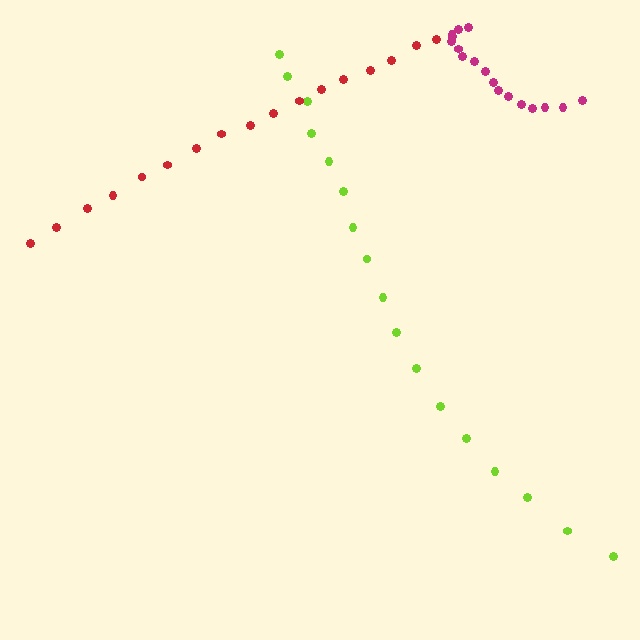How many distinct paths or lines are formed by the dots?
There are 3 distinct paths.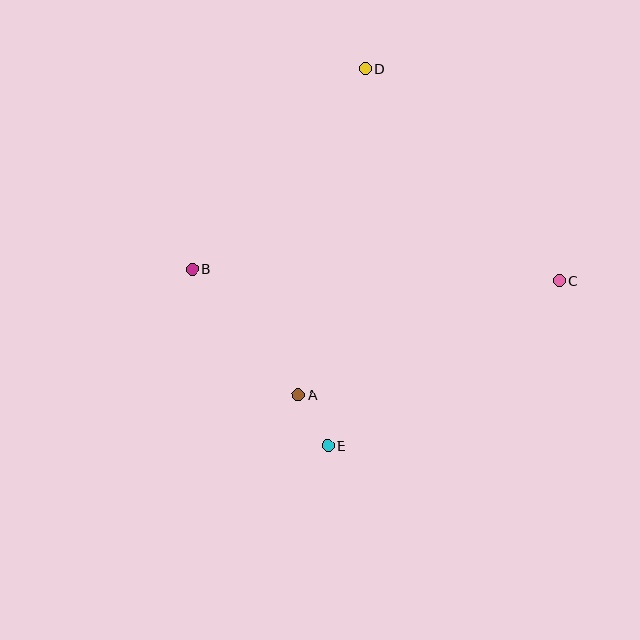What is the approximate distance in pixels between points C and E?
The distance between C and E is approximately 284 pixels.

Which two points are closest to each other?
Points A and E are closest to each other.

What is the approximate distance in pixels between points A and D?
The distance between A and D is approximately 333 pixels.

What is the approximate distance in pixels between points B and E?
The distance between B and E is approximately 222 pixels.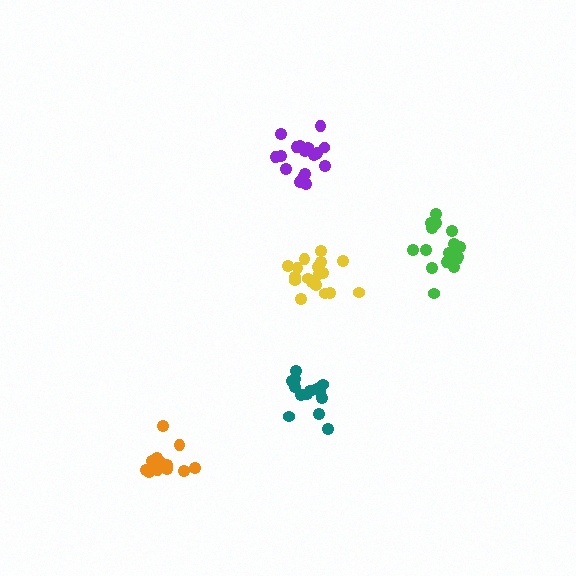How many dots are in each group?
Group 1: 13 dots, Group 2: 14 dots, Group 3: 18 dots, Group 4: 18 dots, Group 5: 18 dots (81 total).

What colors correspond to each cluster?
The clusters are colored: orange, teal, yellow, green, purple.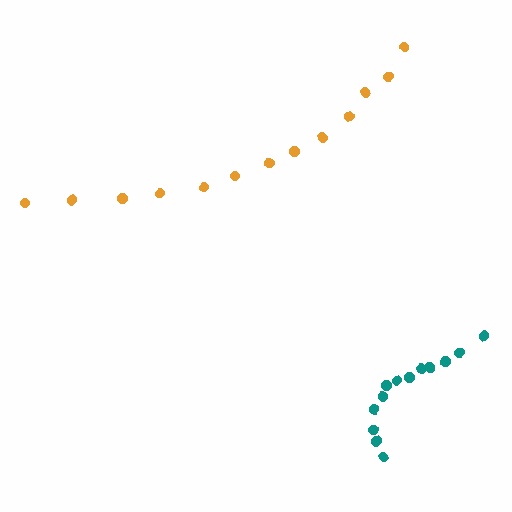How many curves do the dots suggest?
There are 2 distinct paths.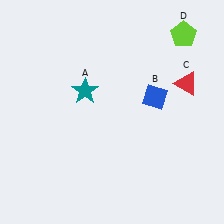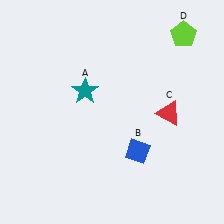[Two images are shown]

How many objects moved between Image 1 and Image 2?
2 objects moved between the two images.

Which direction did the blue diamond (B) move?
The blue diamond (B) moved down.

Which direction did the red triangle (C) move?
The red triangle (C) moved down.